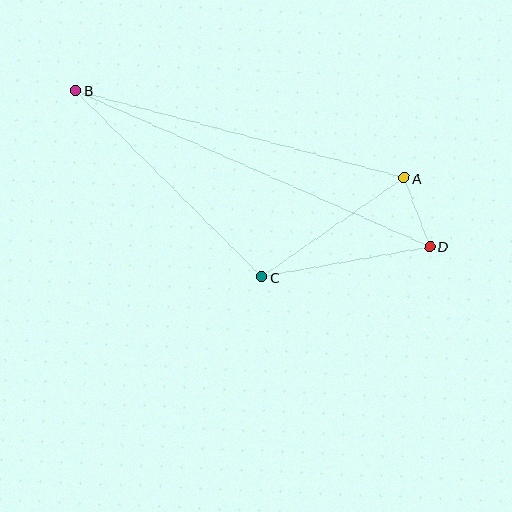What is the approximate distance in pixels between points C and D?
The distance between C and D is approximately 171 pixels.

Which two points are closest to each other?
Points A and D are closest to each other.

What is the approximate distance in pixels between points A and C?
The distance between A and C is approximately 174 pixels.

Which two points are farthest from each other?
Points B and D are farthest from each other.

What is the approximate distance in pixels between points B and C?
The distance between B and C is approximately 264 pixels.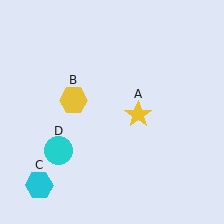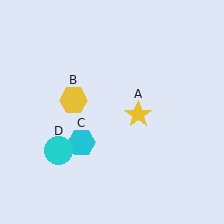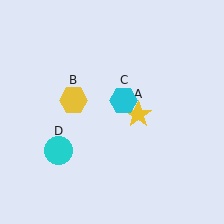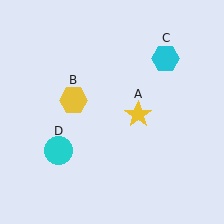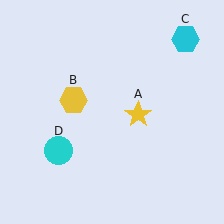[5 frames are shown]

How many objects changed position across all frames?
1 object changed position: cyan hexagon (object C).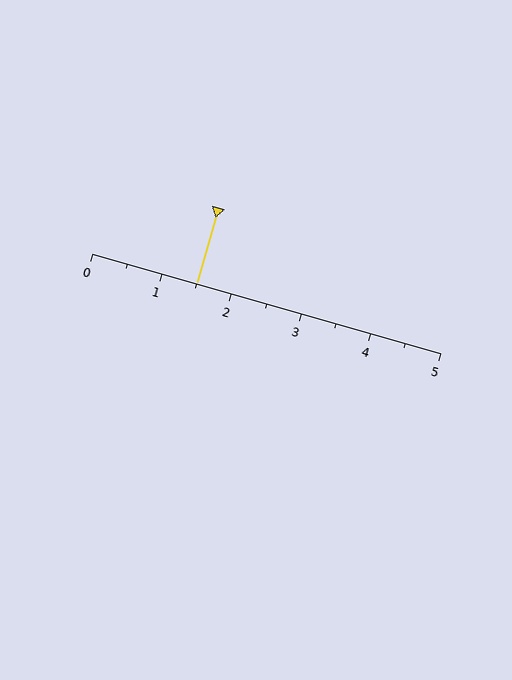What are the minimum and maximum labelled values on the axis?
The axis runs from 0 to 5.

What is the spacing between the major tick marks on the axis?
The major ticks are spaced 1 apart.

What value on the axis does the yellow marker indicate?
The marker indicates approximately 1.5.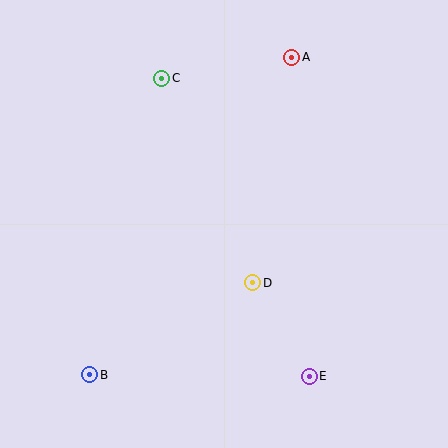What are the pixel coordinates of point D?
Point D is at (253, 283).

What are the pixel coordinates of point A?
Point A is at (292, 57).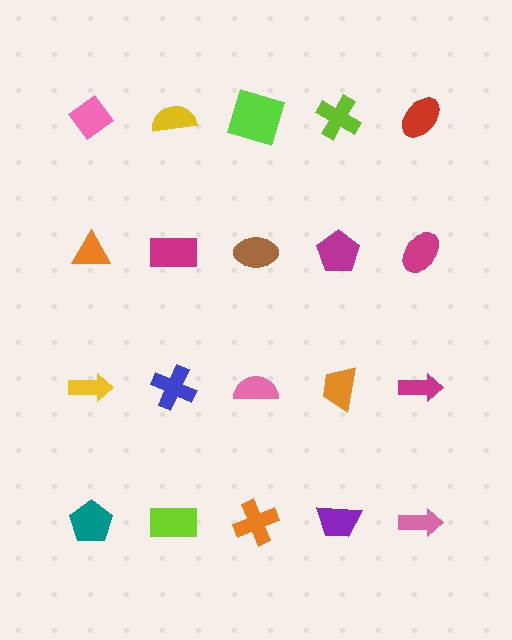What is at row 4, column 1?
A teal pentagon.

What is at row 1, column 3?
A lime square.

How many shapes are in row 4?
5 shapes.